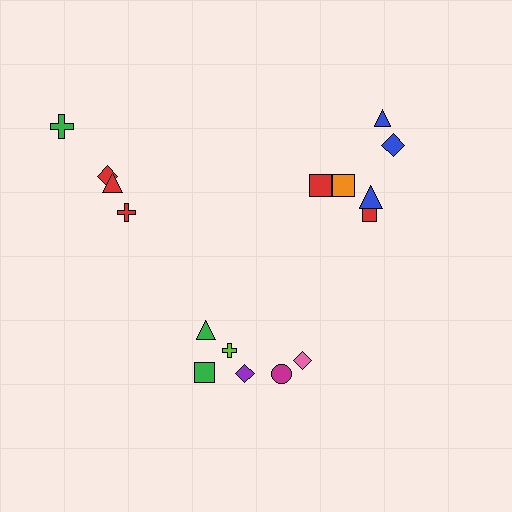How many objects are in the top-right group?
There are 6 objects.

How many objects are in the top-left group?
There are 4 objects.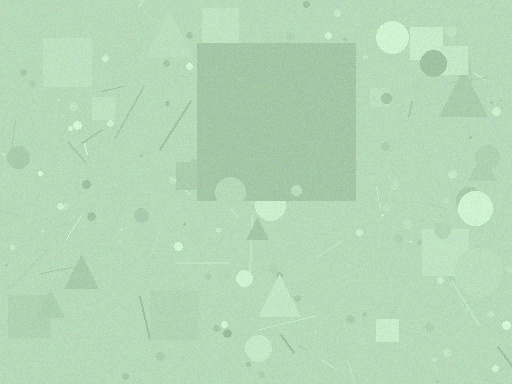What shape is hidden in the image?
A square is hidden in the image.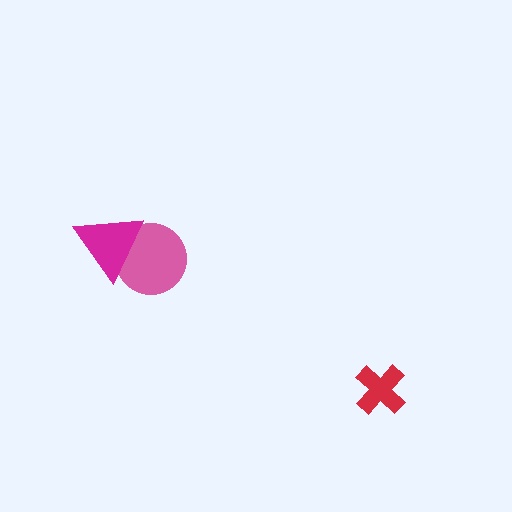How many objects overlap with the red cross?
0 objects overlap with the red cross.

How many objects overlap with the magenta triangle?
1 object overlaps with the magenta triangle.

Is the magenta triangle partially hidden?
No, no other shape covers it.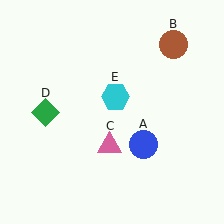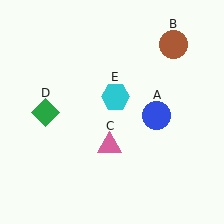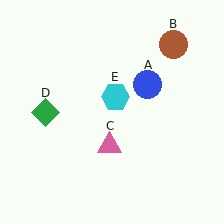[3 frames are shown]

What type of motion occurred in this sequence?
The blue circle (object A) rotated counterclockwise around the center of the scene.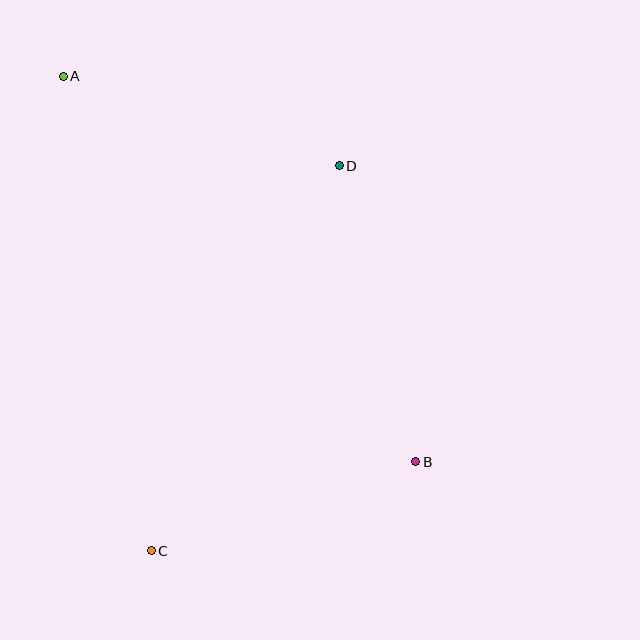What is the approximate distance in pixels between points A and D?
The distance between A and D is approximately 290 pixels.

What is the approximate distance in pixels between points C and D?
The distance between C and D is approximately 428 pixels.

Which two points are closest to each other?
Points B and C are closest to each other.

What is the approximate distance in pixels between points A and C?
The distance between A and C is approximately 483 pixels.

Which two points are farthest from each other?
Points A and B are farthest from each other.